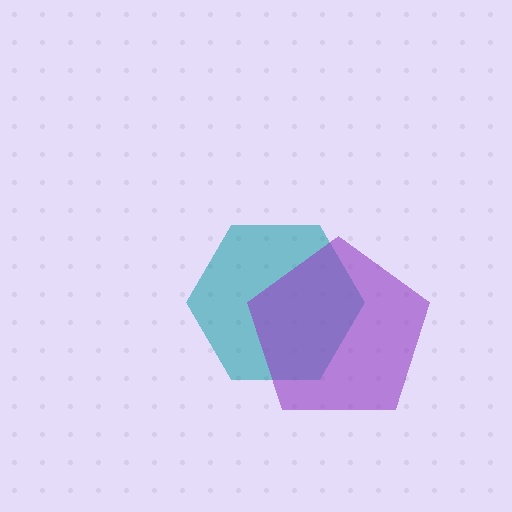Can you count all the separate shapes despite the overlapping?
Yes, there are 2 separate shapes.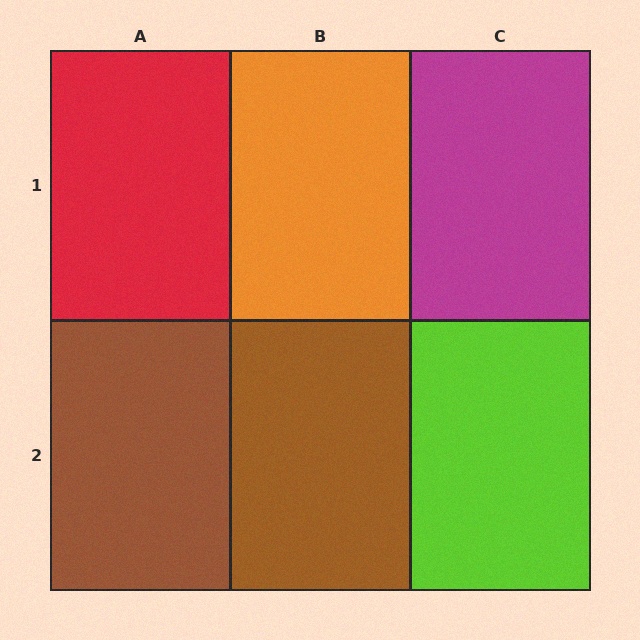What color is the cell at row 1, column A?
Red.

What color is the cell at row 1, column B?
Orange.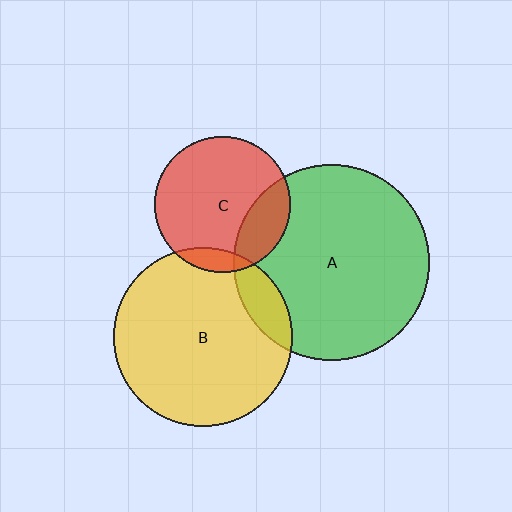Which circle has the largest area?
Circle A (green).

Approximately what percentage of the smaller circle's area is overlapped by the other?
Approximately 10%.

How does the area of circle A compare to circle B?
Approximately 1.2 times.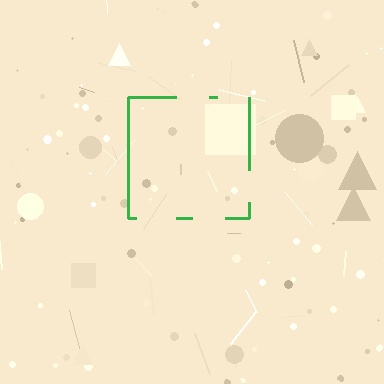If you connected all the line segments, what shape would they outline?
They would outline a square.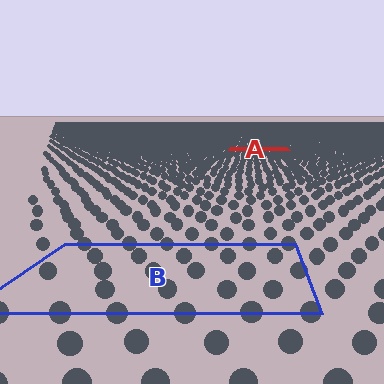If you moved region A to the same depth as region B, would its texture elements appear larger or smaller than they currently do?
They would appear larger. At a closer depth, the same texture elements are projected at a bigger on-screen size.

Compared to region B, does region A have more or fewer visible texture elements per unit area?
Region A has more texture elements per unit area — they are packed more densely because it is farther away.